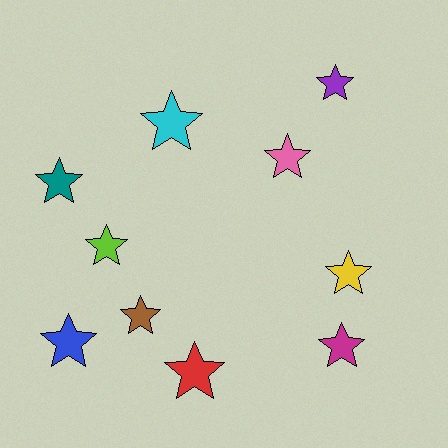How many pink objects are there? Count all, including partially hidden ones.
There is 1 pink object.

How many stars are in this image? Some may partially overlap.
There are 10 stars.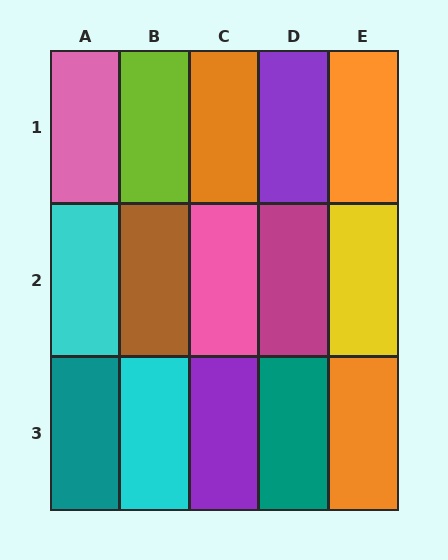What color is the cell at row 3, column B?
Cyan.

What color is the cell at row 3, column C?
Purple.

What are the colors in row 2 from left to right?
Cyan, brown, pink, magenta, yellow.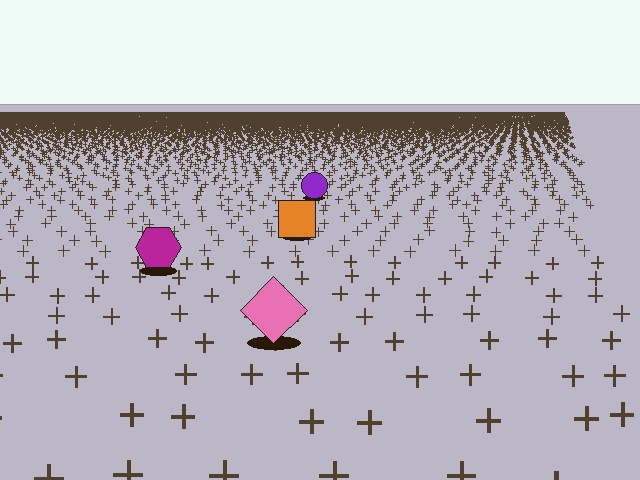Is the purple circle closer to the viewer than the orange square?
No. The orange square is closer — you can tell from the texture gradient: the ground texture is coarser near it.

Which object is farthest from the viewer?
The purple circle is farthest from the viewer. It appears smaller and the ground texture around it is denser.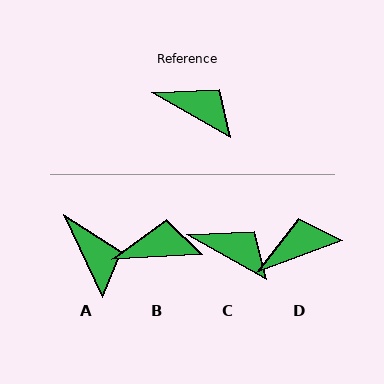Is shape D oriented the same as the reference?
No, it is off by about 50 degrees.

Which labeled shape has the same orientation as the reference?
C.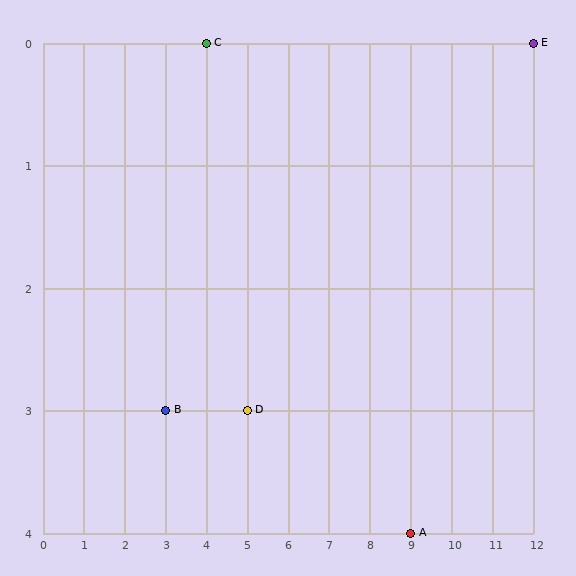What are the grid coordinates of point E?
Point E is at grid coordinates (12, 0).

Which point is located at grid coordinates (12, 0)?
Point E is at (12, 0).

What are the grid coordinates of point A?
Point A is at grid coordinates (9, 4).